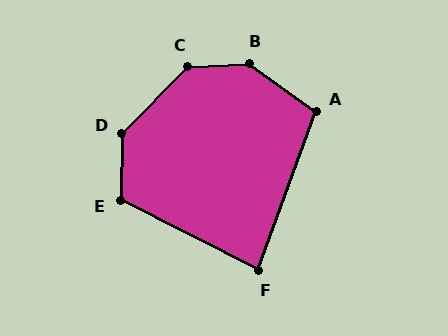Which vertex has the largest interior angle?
B, at approximately 141 degrees.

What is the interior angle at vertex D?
Approximately 136 degrees (obtuse).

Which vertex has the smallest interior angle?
F, at approximately 83 degrees.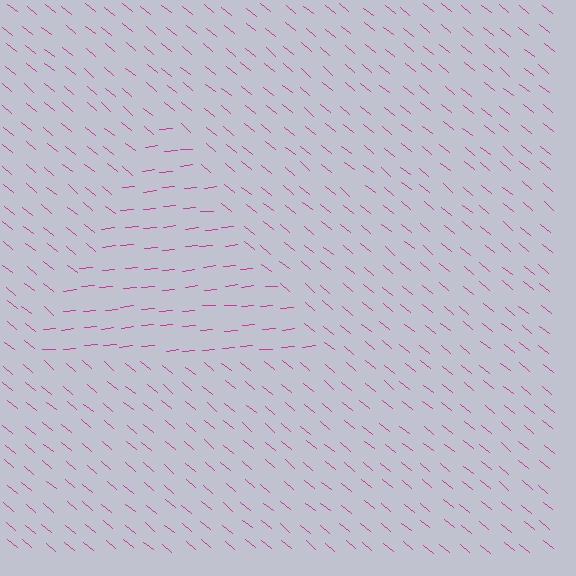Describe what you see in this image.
The image is filled with small magenta line segments. A triangle region in the image has lines oriented differently from the surrounding lines, creating a visible texture boundary.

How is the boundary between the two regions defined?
The boundary is defined purely by a change in line orientation (approximately 45 degrees difference). All lines are the same color and thickness.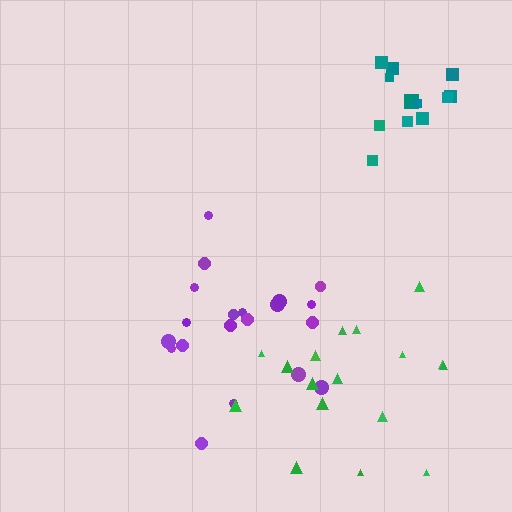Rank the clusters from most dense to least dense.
teal, purple, green.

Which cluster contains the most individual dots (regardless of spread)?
Purple (20).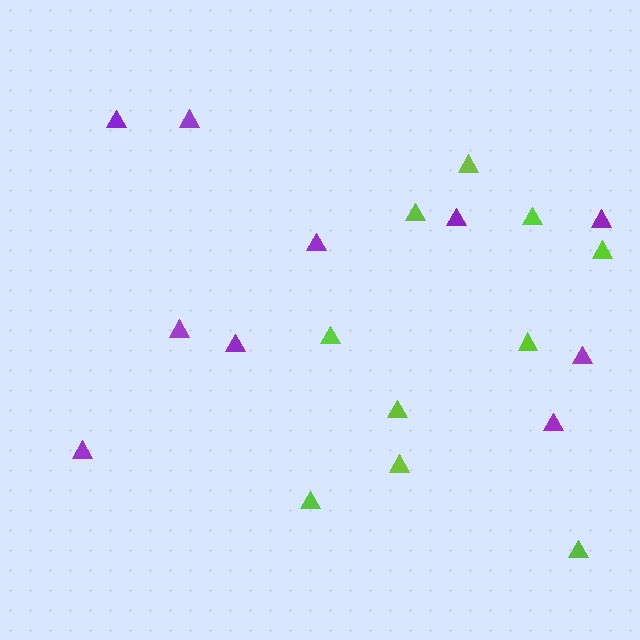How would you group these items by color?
There are 2 groups: one group of lime triangles (10) and one group of purple triangles (10).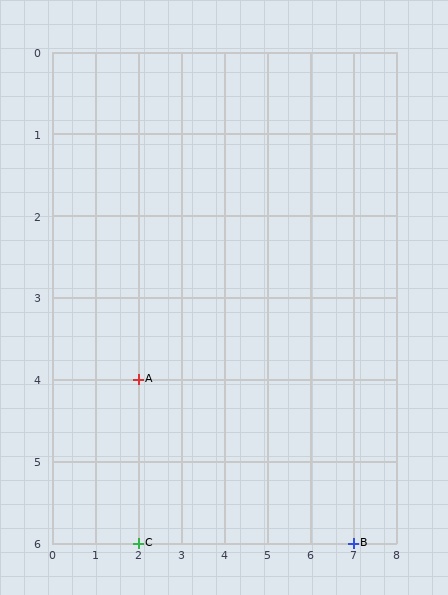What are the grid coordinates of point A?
Point A is at grid coordinates (2, 4).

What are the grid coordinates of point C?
Point C is at grid coordinates (2, 6).